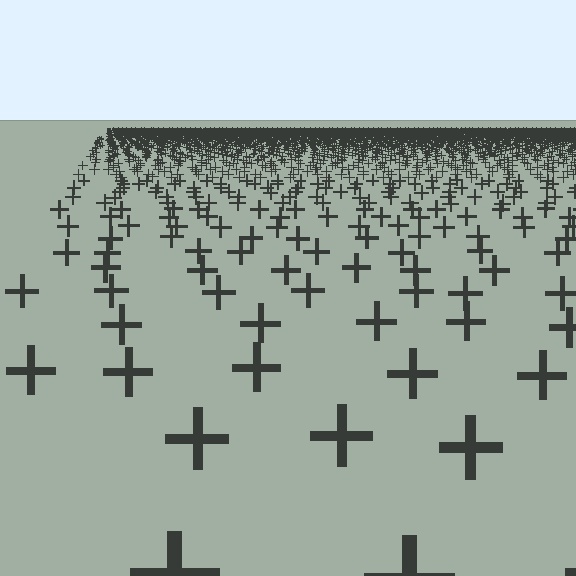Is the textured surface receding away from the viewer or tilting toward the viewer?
The surface is receding away from the viewer. Texture elements get smaller and denser toward the top.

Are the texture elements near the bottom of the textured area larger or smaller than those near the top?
Larger. Near the bottom, elements are closer to the viewer and appear at a bigger on-screen size.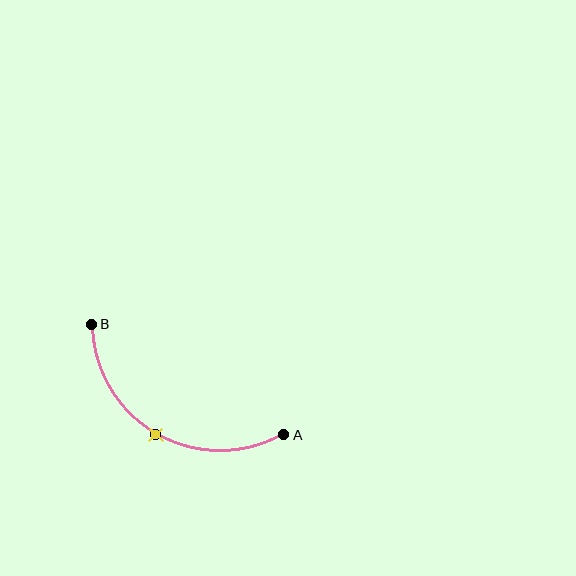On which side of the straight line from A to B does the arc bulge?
The arc bulges below the straight line connecting A and B.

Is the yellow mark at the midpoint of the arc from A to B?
Yes. The yellow mark lies on the arc at equal arc-length from both A and B — it is the arc midpoint.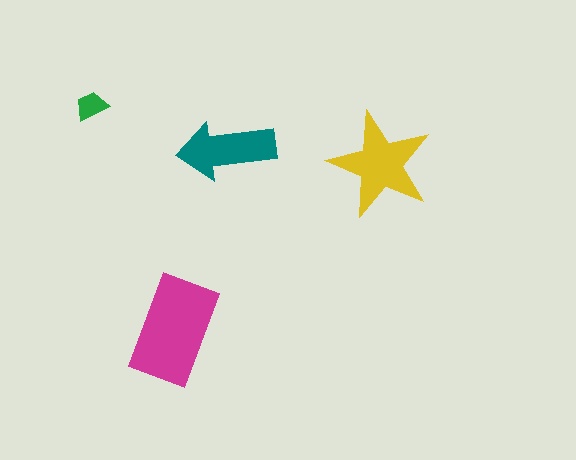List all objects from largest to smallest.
The magenta rectangle, the yellow star, the teal arrow, the green trapezoid.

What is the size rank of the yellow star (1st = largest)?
2nd.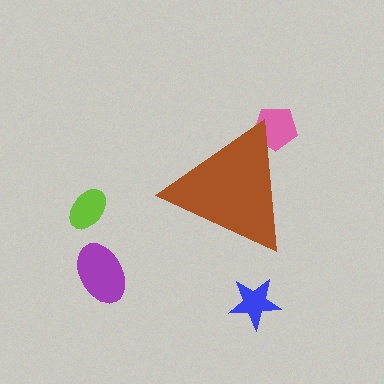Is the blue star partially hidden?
No, the blue star is fully visible.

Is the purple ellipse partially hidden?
No, the purple ellipse is fully visible.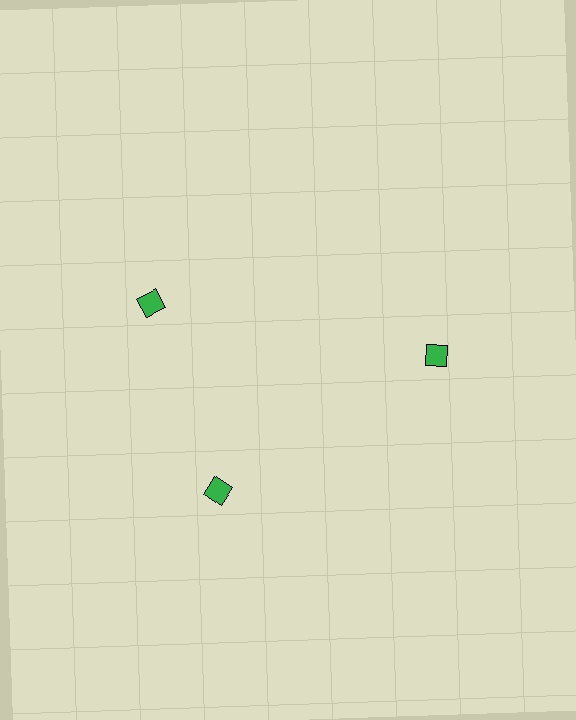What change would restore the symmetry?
The symmetry would be restored by rotating it back into even spacing with its neighbors so that all 3 squares sit at equal angles and equal distance from the center.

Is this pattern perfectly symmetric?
No. The 3 green squares are arranged in a ring, but one element near the 11 o'clock position is rotated out of alignment along the ring, breaking the 3-fold rotational symmetry.